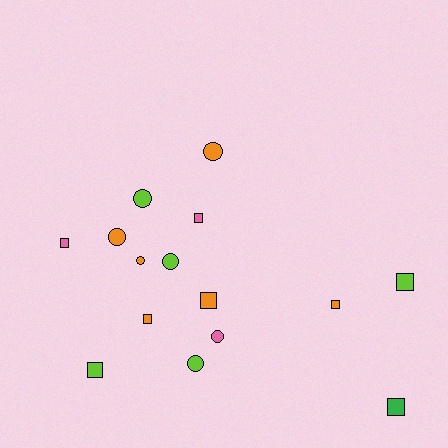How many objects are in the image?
There are 15 objects.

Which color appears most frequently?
Orange, with 6 objects.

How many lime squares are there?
There are 2 lime squares.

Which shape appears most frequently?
Square, with 8 objects.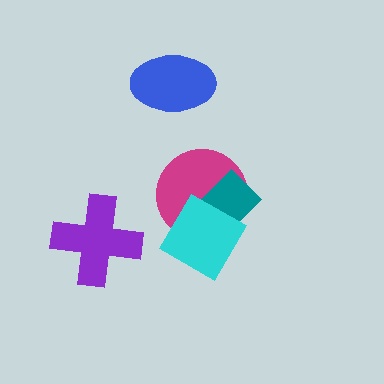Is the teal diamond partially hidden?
Yes, it is partially covered by another shape.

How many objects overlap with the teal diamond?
2 objects overlap with the teal diamond.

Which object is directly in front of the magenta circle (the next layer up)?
The teal diamond is directly in front of the magenta circle.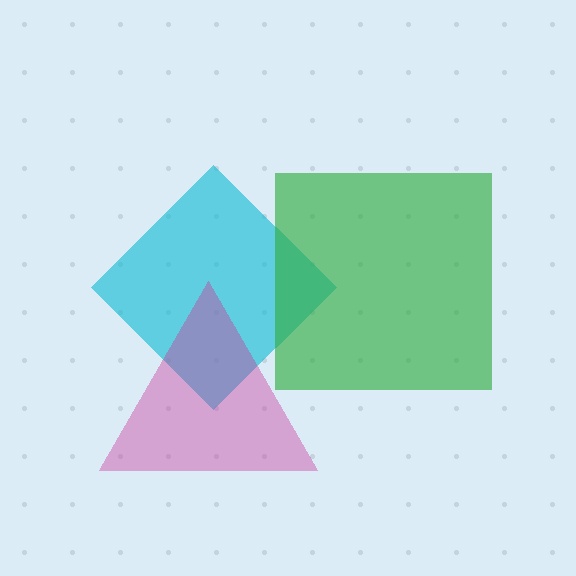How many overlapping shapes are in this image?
There are 3 overlapping shapes in the image.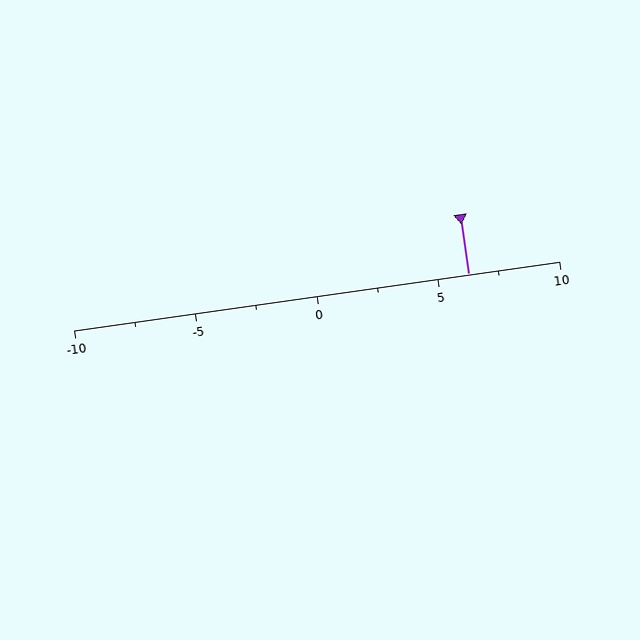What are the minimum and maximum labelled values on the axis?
The axis runs from -10 to 10.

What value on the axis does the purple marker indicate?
The marker indicates approximately 6.2.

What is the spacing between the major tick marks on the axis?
The major ticks are spaced 5 apart.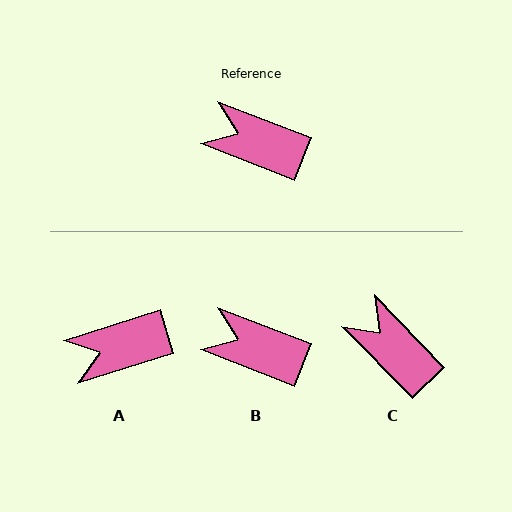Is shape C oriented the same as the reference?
No, it is off by about 25 degrees.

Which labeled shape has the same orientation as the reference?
B.